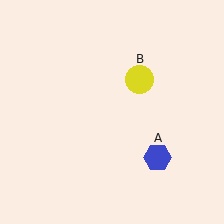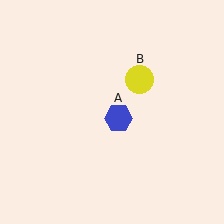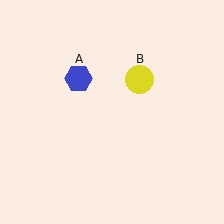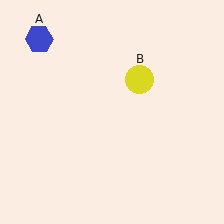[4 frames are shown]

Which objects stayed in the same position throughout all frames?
Yellow circle (object B) remained stationary.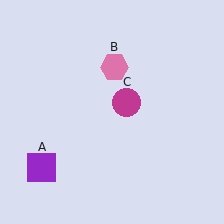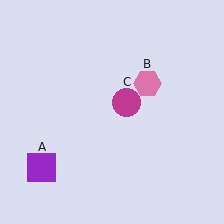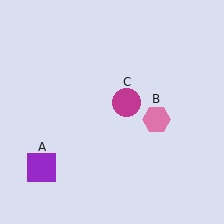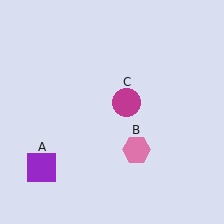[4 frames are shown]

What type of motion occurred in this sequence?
The pink hexagon (object B) rotated clockwise around the center of the scene.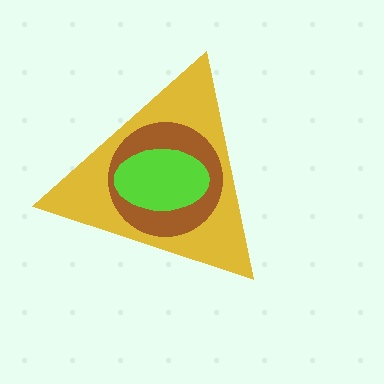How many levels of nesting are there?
3.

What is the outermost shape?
The yellow triangle.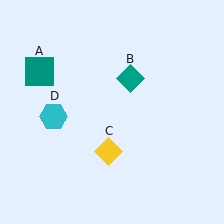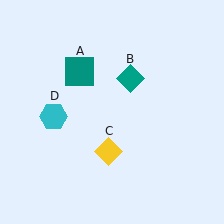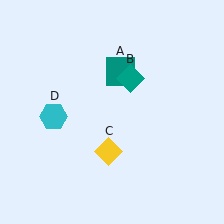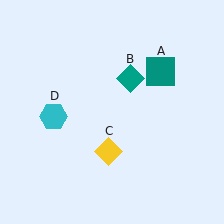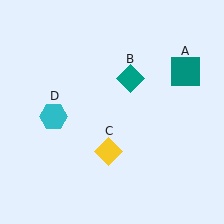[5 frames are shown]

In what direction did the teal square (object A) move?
The teal square (object A) moved right.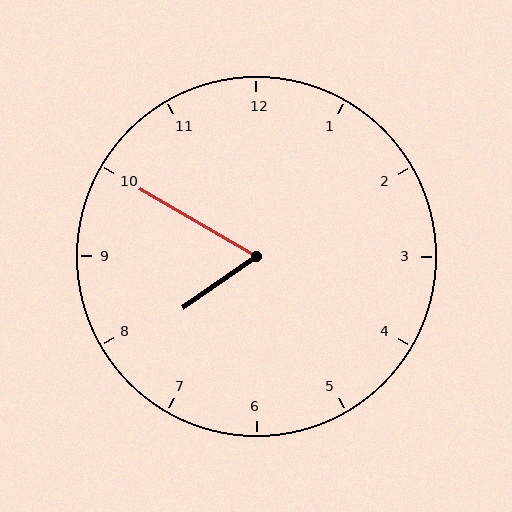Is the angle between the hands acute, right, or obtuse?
It is acute.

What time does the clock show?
7:50.